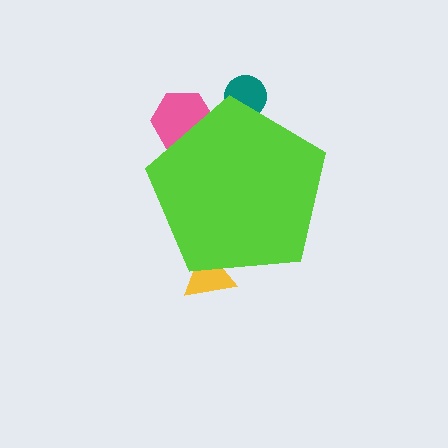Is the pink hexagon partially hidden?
Yes, the pink hexagon is partially hidden behind the lime pentagon.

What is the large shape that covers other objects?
A lime pentagon.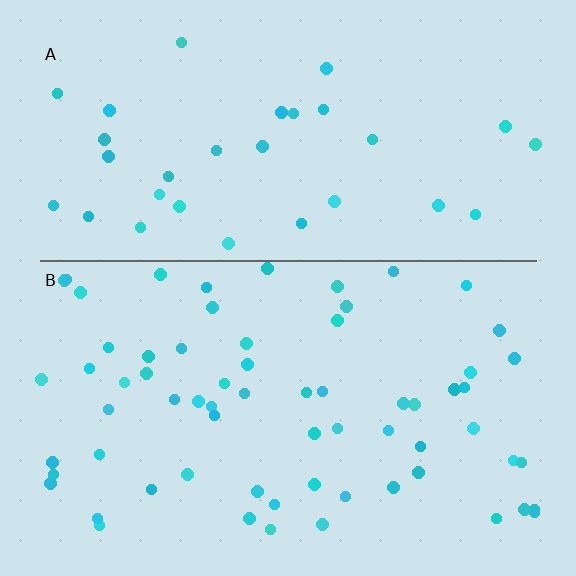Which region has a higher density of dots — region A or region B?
B (the bottom).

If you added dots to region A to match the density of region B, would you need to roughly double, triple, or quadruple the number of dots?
Approximately double.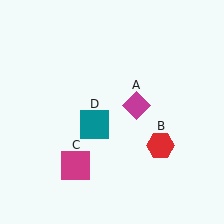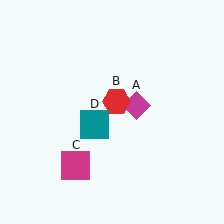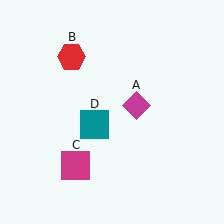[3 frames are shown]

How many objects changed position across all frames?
1 object changed position: red hexagon (object B).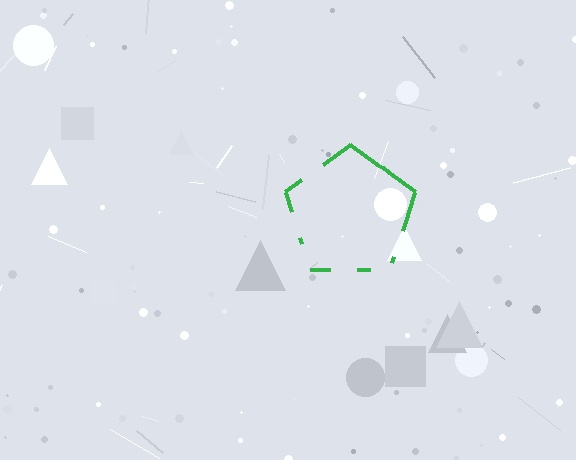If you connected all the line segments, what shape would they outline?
They would outline a pentagon.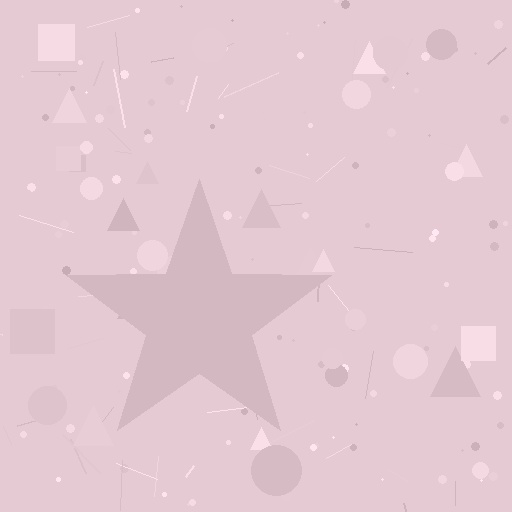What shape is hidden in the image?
A star is hidden in the image.